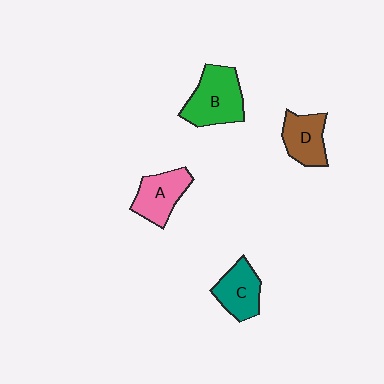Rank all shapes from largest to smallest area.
From largest to smallest: B (green), A (pink), C (teal), D (brown).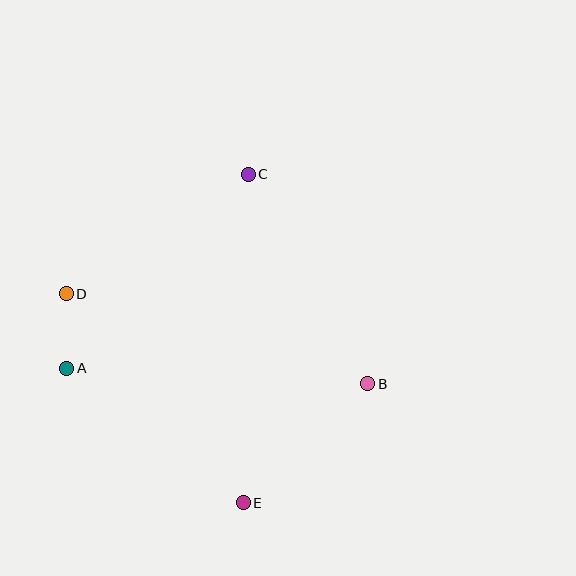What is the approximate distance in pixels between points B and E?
The distance between B and E is approximately 172 pixels.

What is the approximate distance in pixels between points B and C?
The distance between B and C is approximately 241 pixels.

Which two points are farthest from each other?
Points C and E are farthest from each other.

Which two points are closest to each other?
Points A and D are closest to each other.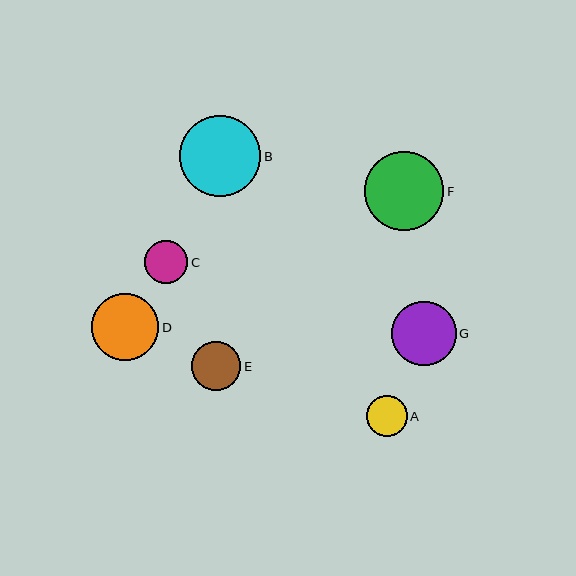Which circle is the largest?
Circle B is the largest with a size of approximately 82 pixels.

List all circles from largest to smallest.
From largest to smallest: B, F, D, G, E, C, A.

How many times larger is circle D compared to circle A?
Circle D is approximately 1.6 times the size of circle A.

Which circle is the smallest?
Circle A is the smallest with a size of approximately 41 pixels.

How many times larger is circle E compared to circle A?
Circle E is approximately 1.2 times the size of circle A.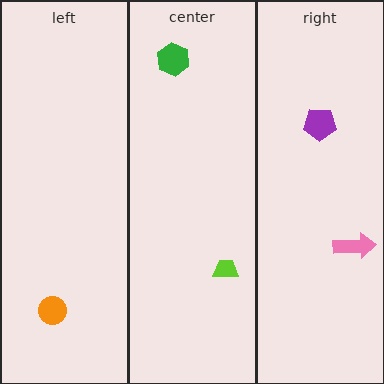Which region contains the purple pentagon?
The right region.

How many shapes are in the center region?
2.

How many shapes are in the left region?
1.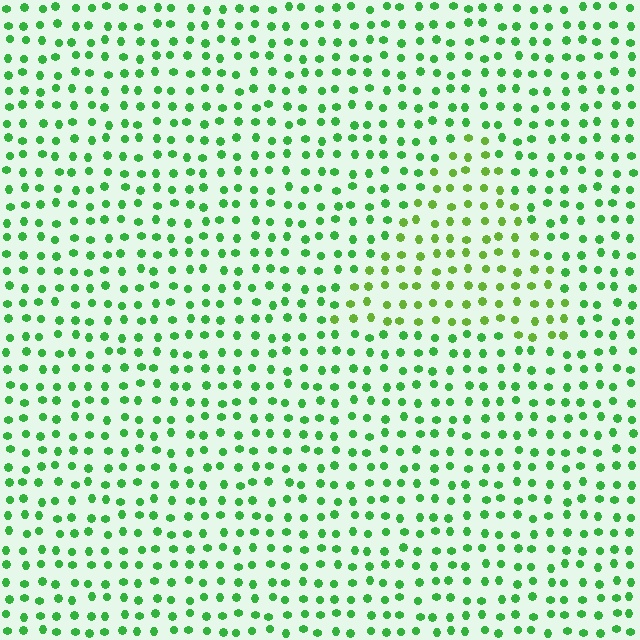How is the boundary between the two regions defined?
The boundary is defined purely by a slight shift in hue (about 28 degrees). Spacing, size, and orientation are identical on both sides.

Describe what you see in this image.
The image is filled with small green elements in a uniform arrangement. A triangle-shaped region is visible where the elements are tinted to a slightly different hue, forming a subtle color boundary.